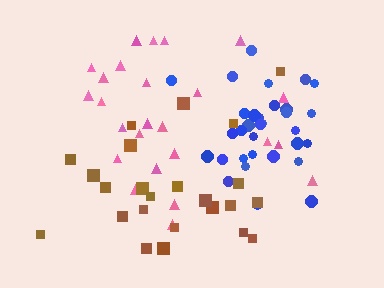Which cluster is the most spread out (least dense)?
Brown.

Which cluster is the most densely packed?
Blue.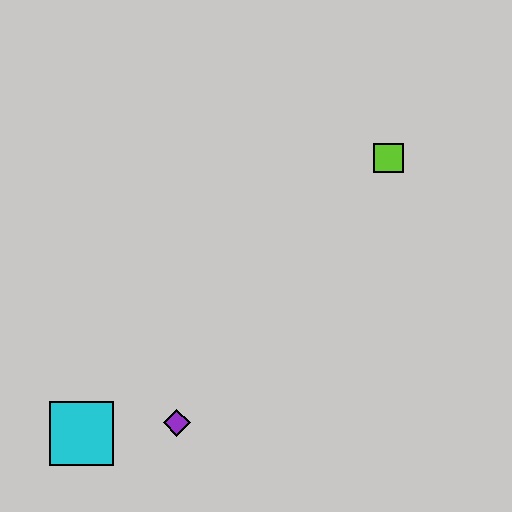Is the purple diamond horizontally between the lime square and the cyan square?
Yes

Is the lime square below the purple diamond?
No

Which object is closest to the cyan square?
The purple diamond is closest to the cyan square.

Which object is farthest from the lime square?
The cyan square is farthest from the lime square.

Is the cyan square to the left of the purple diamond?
Yes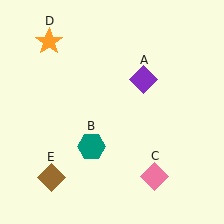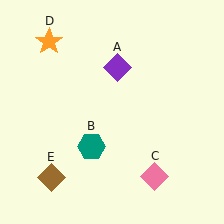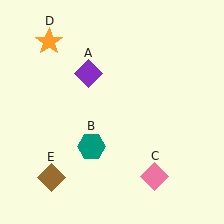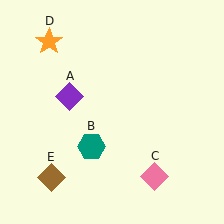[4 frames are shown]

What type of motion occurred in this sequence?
The purple diamond (object A) rotated counterclockwise around the center of the scene.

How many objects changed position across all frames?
1 object changed position: purple diamond (object A).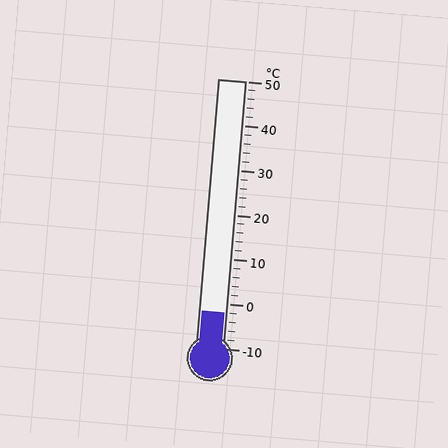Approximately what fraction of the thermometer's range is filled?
The thermometer is filled to approximately 15% of its range.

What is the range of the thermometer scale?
The thermometer scale ranges from -10°C to 50°C.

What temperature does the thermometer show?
The thermometer shows approximately -2°C.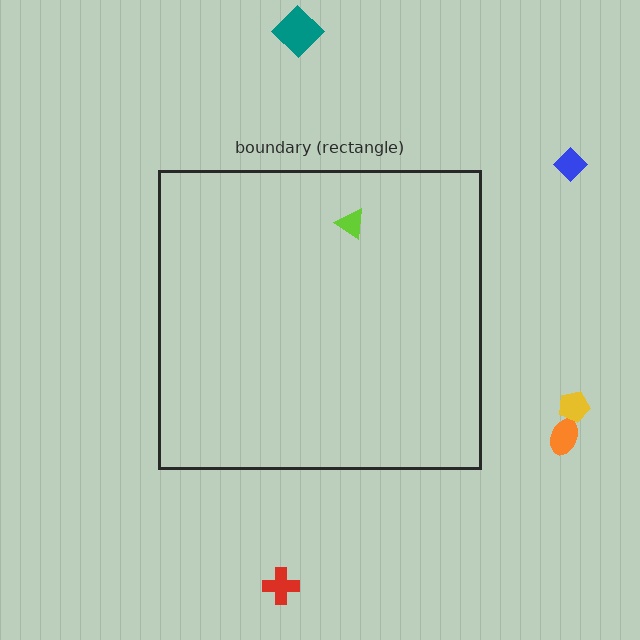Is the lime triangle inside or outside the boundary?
Inside.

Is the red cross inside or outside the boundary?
Outside.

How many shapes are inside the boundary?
1 inside, 5 outside.